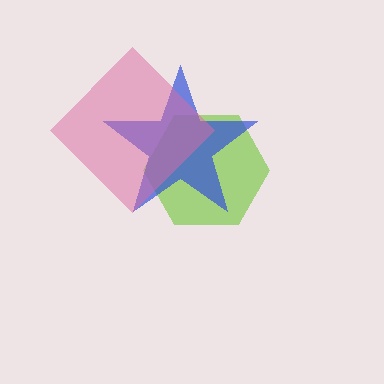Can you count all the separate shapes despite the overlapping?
Yes, there are 3 separate shapes.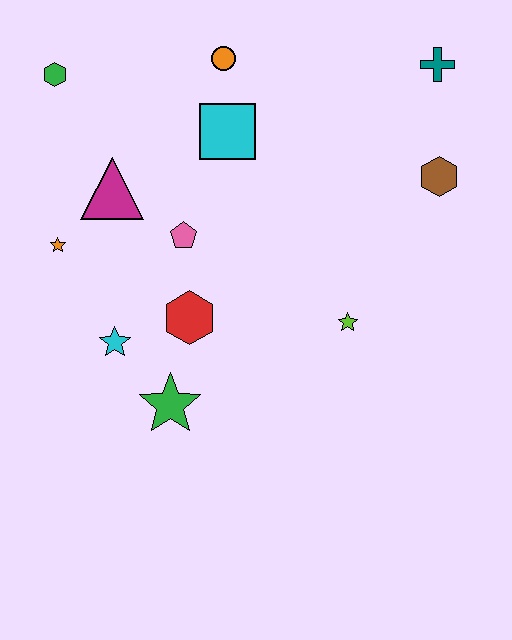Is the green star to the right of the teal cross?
No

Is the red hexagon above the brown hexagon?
No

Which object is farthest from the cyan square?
The green star is farthest from the cyan square.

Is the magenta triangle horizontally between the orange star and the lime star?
Yes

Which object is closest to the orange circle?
The cyan square is closest to the orange circle.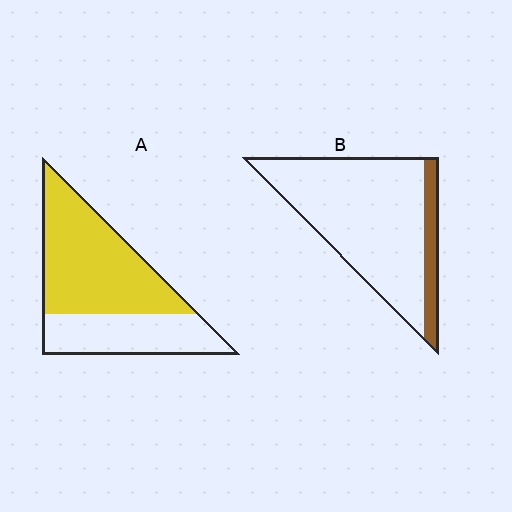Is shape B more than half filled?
No.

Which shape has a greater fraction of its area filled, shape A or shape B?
Shape A.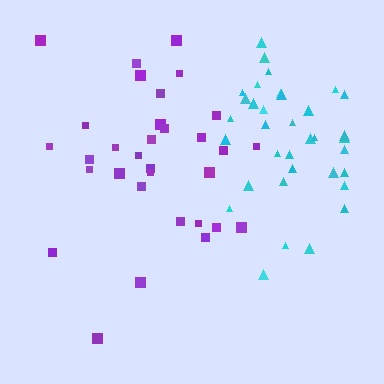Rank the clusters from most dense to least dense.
cyan, purple.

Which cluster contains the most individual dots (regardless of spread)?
Cyan (35).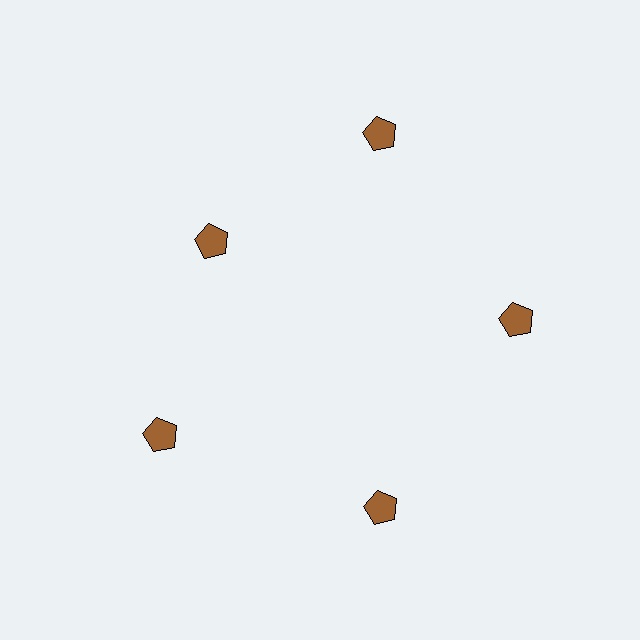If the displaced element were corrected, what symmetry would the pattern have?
It would have 5-fold rotational symmetry — the pattern would map onto itself every 72 degrees.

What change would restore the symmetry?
The symmetry would be restored by moving it outward, back onto the ring so that all 5 pentagons sit at equal angles and equal distance from the center.